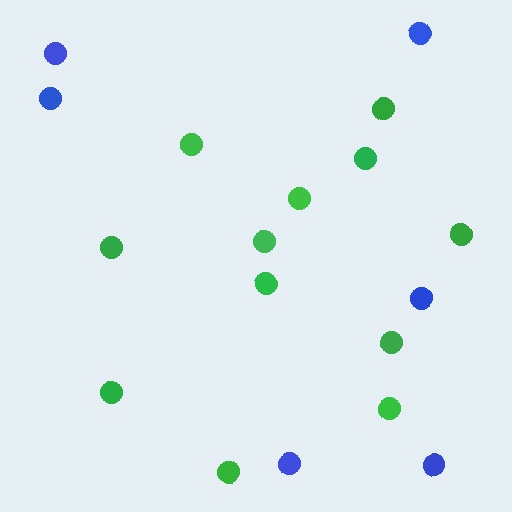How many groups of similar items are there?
There are 2 groups: one group of green circles (12) and one group of blue circles (6).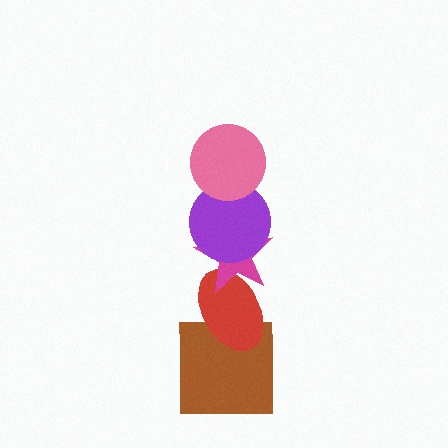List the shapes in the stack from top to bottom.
From top to bottom: the pink circle, the purple circle, the magenta star, the red ellipse, the brown square.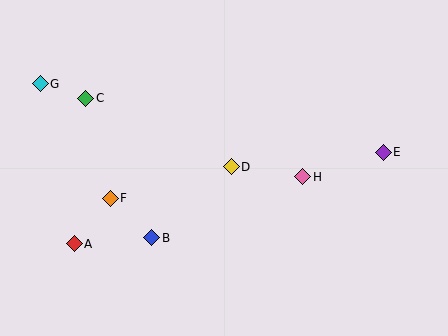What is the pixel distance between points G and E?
The distance between G and E is 349 pixels.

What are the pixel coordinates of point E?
Point E is at (383, 152).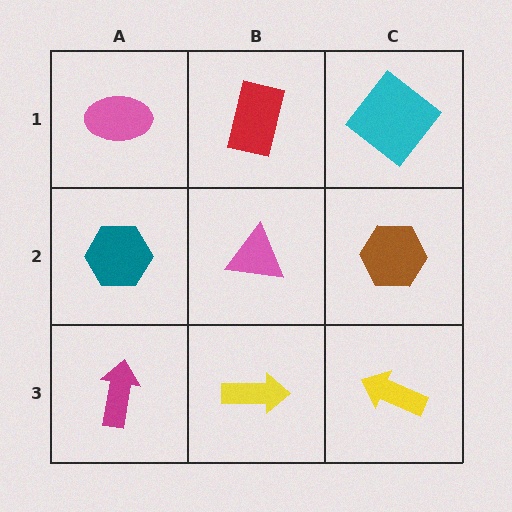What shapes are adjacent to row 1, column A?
A teal hexagon (row 2, column A), a red rectangle (row 1, column B).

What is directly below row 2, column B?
A yellow arrow.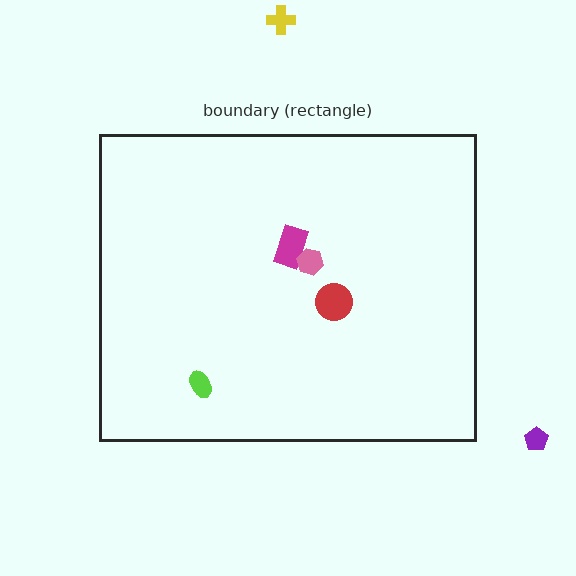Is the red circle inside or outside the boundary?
Inside.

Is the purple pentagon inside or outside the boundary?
Outside.